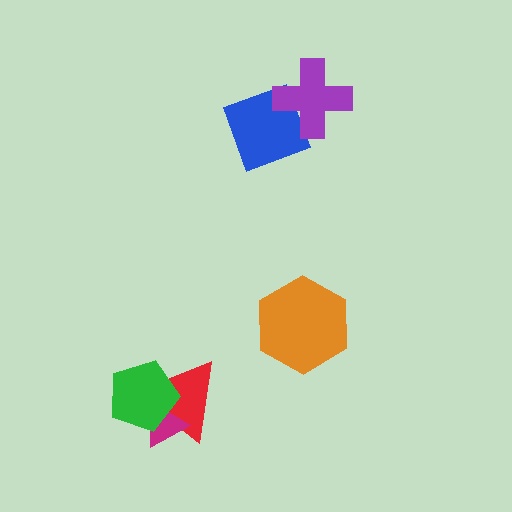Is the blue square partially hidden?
Yes, it is partially covered by another shape.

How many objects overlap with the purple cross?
1 object overlaps with the purple cross.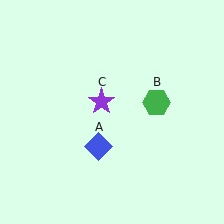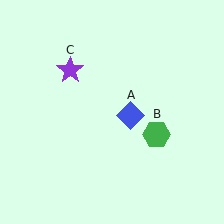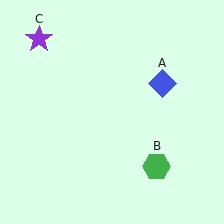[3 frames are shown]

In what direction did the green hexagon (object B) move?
The green hexagon (object B) moved down.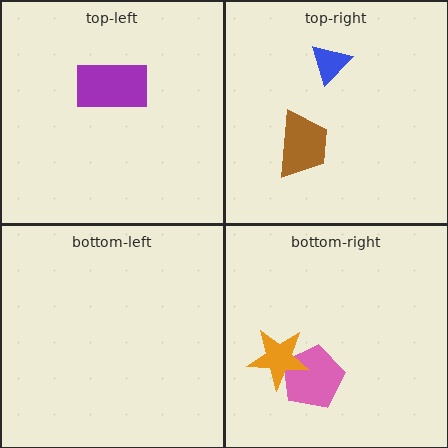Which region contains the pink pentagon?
The bottom-right region.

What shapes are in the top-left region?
The purple rectangle.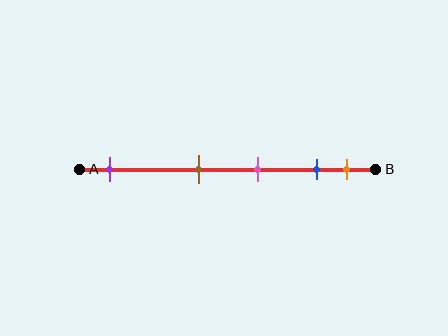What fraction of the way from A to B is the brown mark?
The brown mark is approximately 40% (0.4) of the way from A to B.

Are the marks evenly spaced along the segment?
No, the marks are not evenly spaced.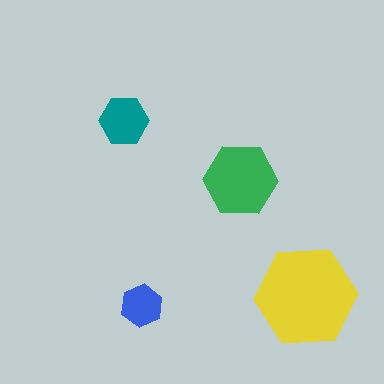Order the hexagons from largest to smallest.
the yellow one, the green one, the teal one, the blue one.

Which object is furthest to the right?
The yellow hexagon is rightmost.